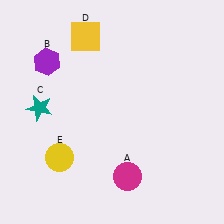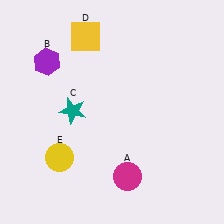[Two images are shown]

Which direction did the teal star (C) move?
The teal star (C) moved right.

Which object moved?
The teal star (C) moved right.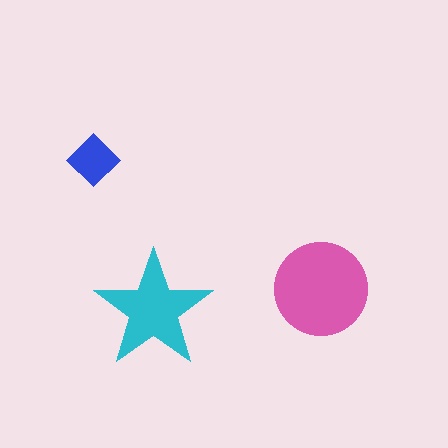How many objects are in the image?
There are 3 objects in the image.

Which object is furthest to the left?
The blue diamond is leftmost.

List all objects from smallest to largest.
The blue diamond, the cyan star, the pink circle.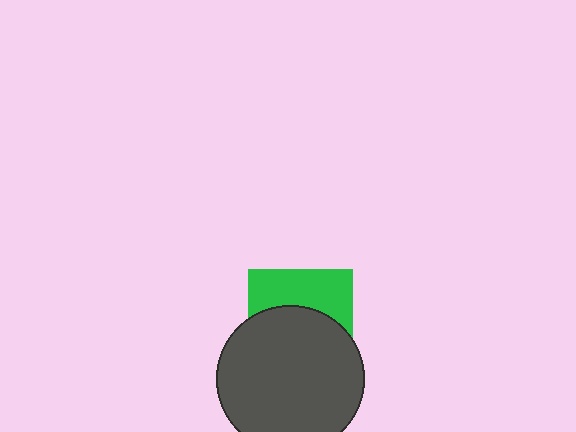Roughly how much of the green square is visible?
A small part of it is visible (roughly 42%).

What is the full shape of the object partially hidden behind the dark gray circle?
The partially hidden object is a green square.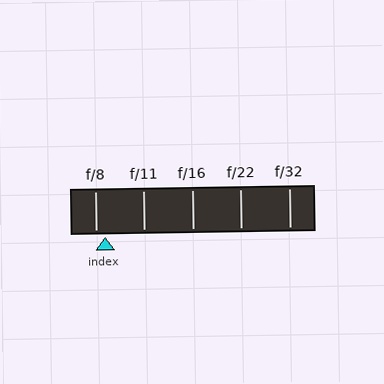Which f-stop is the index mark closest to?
The index mark is closest to f/8.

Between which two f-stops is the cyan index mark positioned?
The index mark is between f/8 and f/11.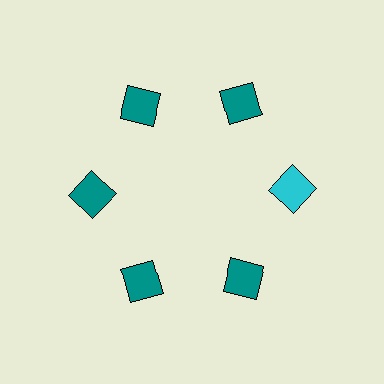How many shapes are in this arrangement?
There are 6 shapes arranged in a ring pattern.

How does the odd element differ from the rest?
It has a different color: cyan instead of teal.